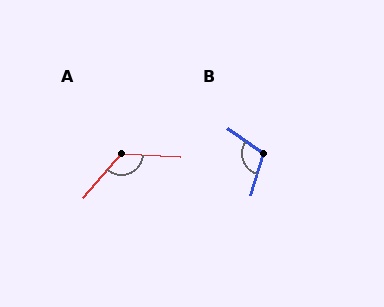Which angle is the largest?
A, at approximately 128 degrees.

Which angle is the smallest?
B, at approximately 108 degrees.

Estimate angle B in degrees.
Approximately 108 degrees.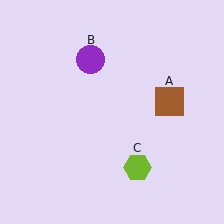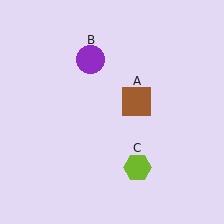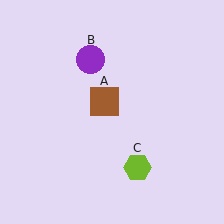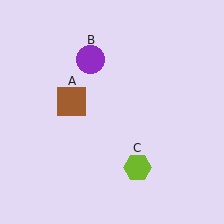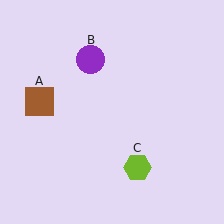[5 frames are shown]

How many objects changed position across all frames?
1 object changed position: brown square (object A).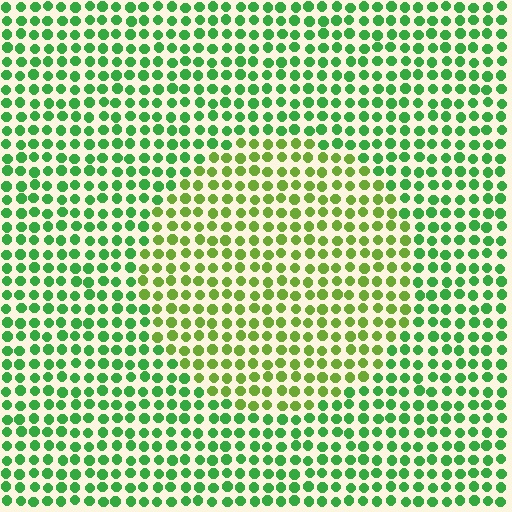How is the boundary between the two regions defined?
The boundary is defined purely by a slight shift in hue (about 34 degrees). Spacing, size, and orientation are identical on both sides.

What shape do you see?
I see a circle.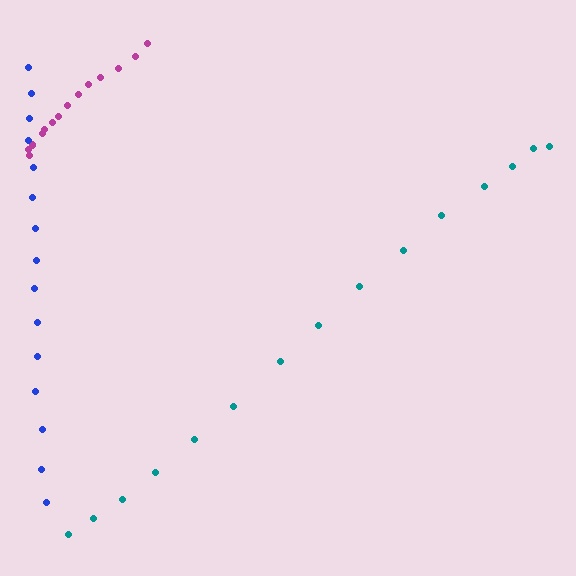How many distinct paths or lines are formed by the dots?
There are 3 distinct paths.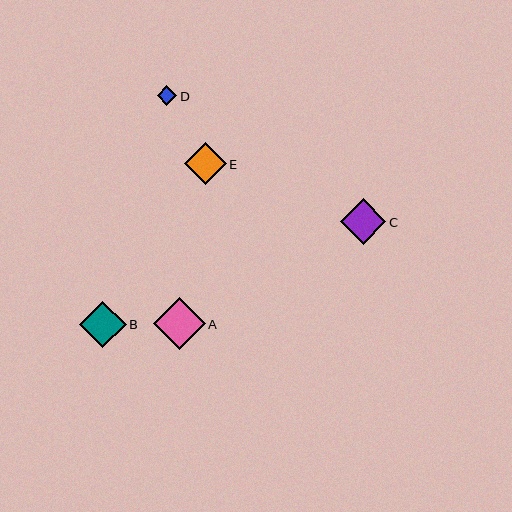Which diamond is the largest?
Diamond A is the largest with a size of approximately 52 pixels.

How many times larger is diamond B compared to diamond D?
Diamond B is approximately 2.4 times the size of diamond D.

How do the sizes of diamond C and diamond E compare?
Diamond C and diamond E are approximately the same size.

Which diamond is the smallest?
Diamond D is the smallest with a size of approximately 20 pixels.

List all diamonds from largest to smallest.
From largest to smallest: A, B, C, E, D.